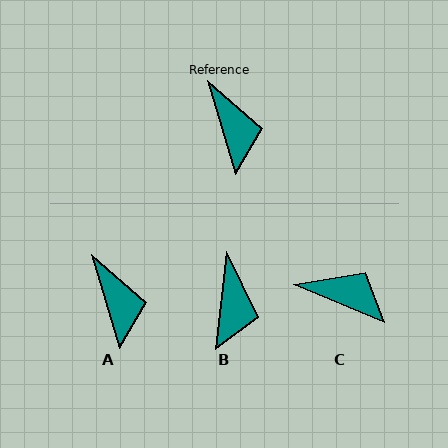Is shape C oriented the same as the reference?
No, it is off by about 51 degrees.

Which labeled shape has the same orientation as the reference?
A.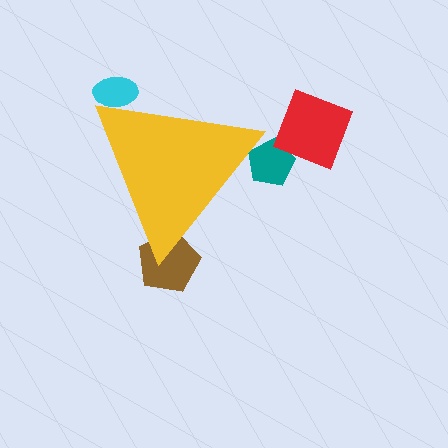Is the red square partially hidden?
No, the red square is fully visible.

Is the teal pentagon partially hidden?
Yes, the teal pentagon is partially hidden behind the yellow triangle.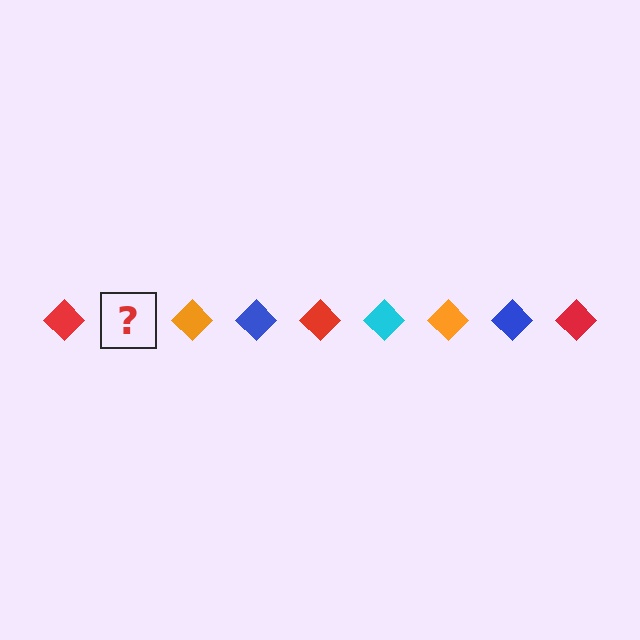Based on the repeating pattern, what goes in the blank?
The blank should be a cyan diamond.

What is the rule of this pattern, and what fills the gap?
The rule is that the pattern cycles through red, cyan, orange, blue diamonds. The gap should be filled with a cyan diamond.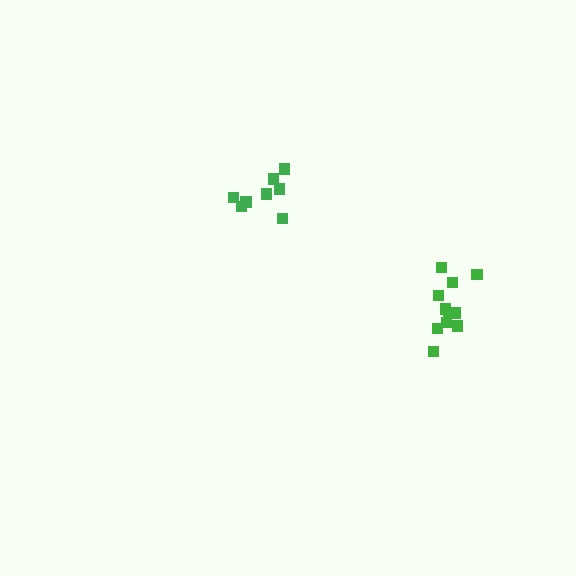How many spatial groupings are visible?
There are 2 spatial groupings.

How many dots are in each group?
Group 1: 9 dots, Group 2: 11 dots (20 total).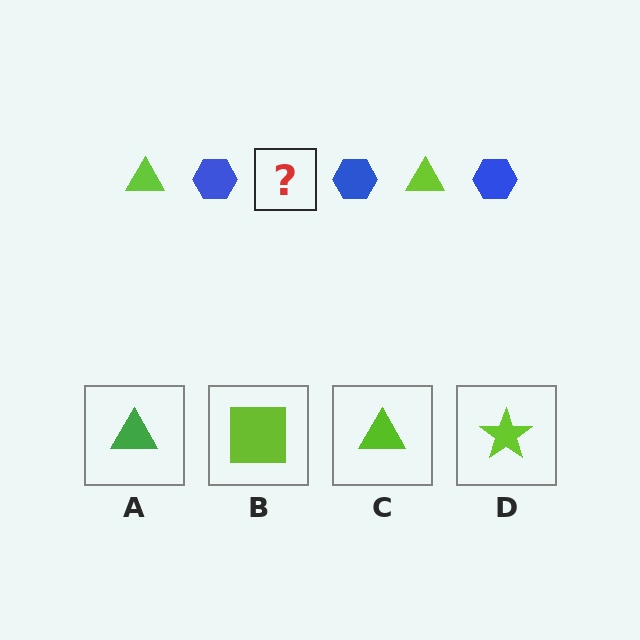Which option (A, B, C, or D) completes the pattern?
C.